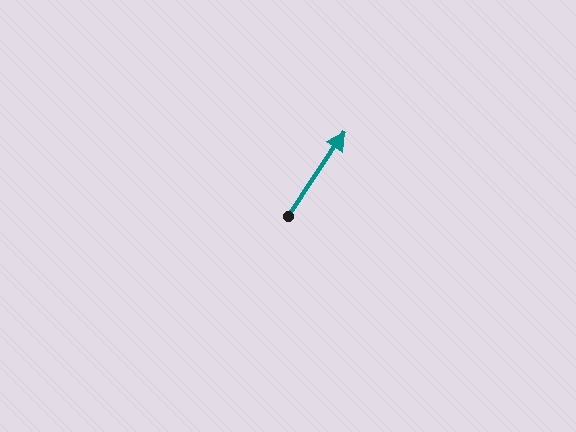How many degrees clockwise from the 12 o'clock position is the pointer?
Approximately 34 degrees.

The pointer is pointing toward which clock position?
Roughly 1 o'clock.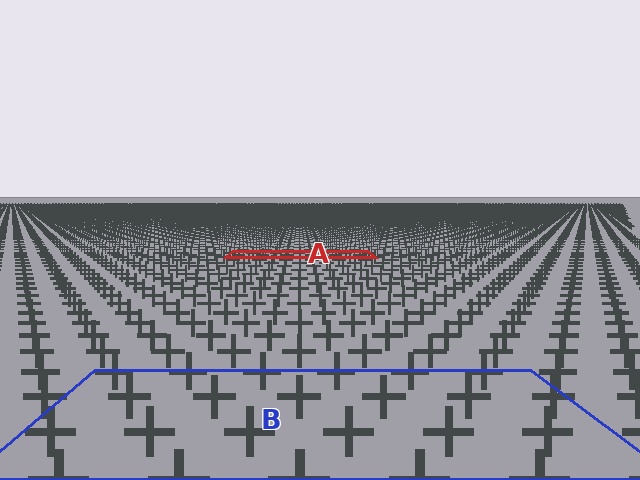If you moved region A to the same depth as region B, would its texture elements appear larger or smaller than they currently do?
They would appear larger. At a closer depth, the same texture elements are projected at a bigger on-screen size.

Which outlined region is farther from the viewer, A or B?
Region A is farther from the viewer — the texture elements inside it appear smaller and more densely packed.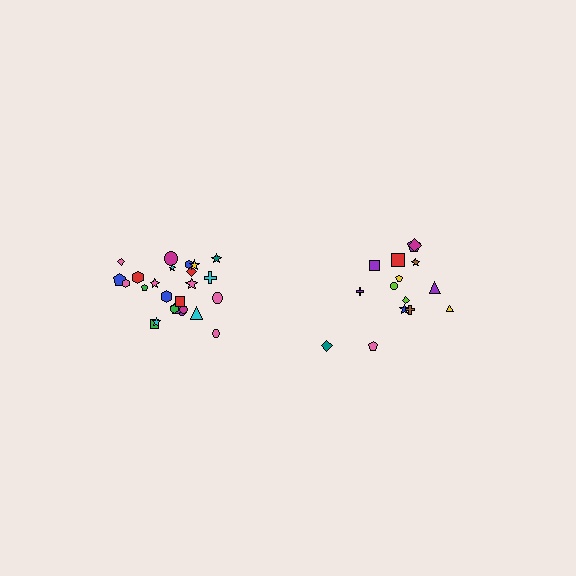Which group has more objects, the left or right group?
The left group.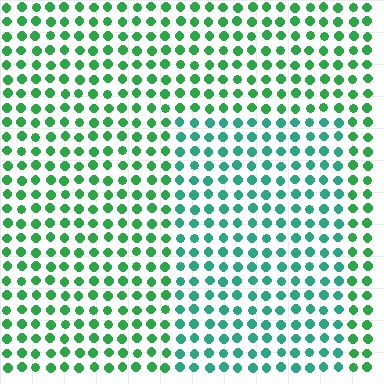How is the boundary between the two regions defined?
The boundary is defined purely by a slight shift in hue (about 32 degrees). Spacing, size, and orientation are identical on both sides.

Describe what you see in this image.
The image is filled with small green elements in a uniform arrangement. A rectangle-shaped region is visible where the elements are tinted to a slightly different hue, forming a subtle color boundary.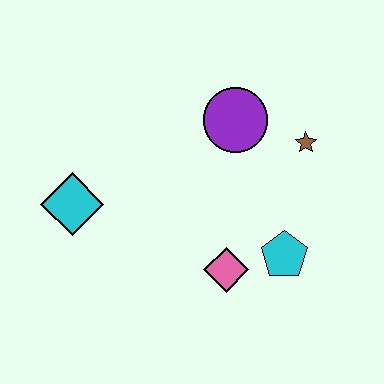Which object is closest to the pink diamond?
The cyan pentagon is closest to the pink diamond.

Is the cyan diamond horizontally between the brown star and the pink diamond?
No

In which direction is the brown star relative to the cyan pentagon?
The brown star is above the cyan pentagon.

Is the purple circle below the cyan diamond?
No